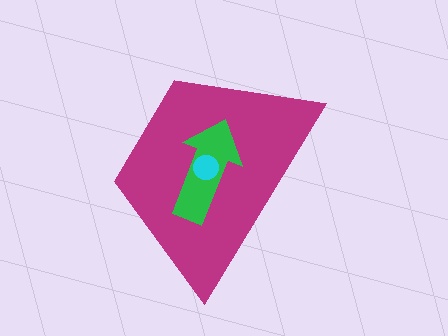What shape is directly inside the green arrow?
The cyan circle.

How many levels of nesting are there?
3.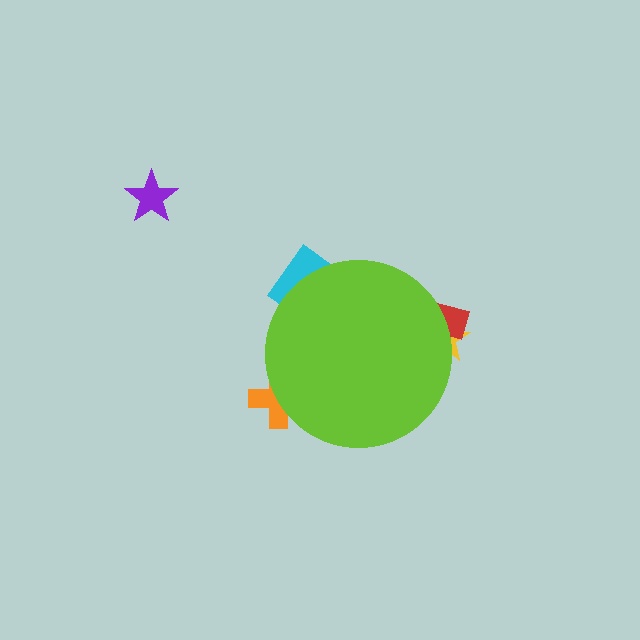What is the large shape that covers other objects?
A lime circle.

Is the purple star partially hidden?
No, the purple star is fully visible.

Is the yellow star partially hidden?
Yes, the yellow star is partially hidden behind the lime circle.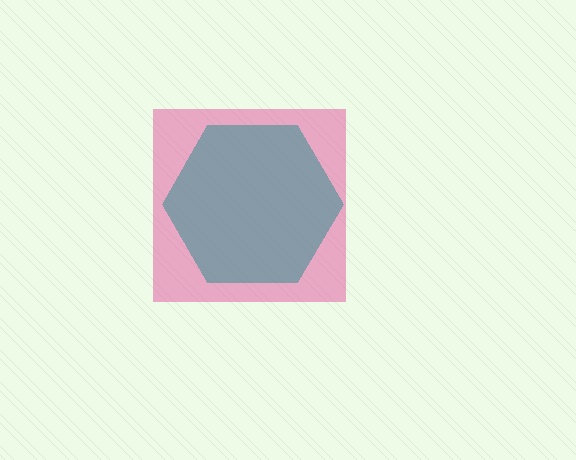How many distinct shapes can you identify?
There are 2 distinct shapes: a pink square, a teal hexagon.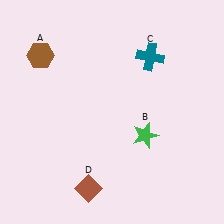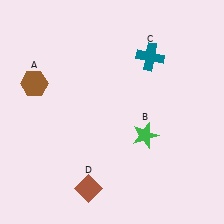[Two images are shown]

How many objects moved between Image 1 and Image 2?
1 object moved between the two images.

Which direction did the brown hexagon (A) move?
The brown hexagon (A) moved down.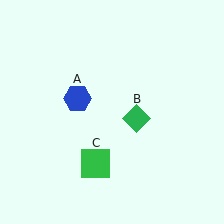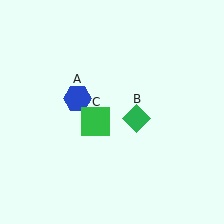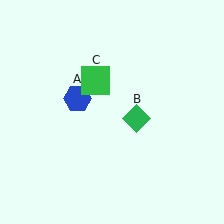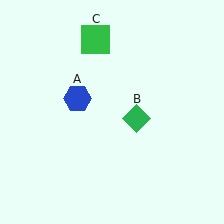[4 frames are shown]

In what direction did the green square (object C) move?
The green square (object C) moved up.